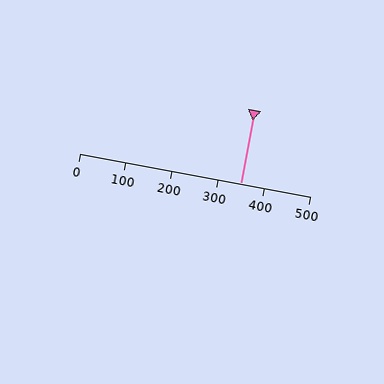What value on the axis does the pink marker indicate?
The marker indicates approximately 350.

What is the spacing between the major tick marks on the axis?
The major ticks are spaced 100 apart.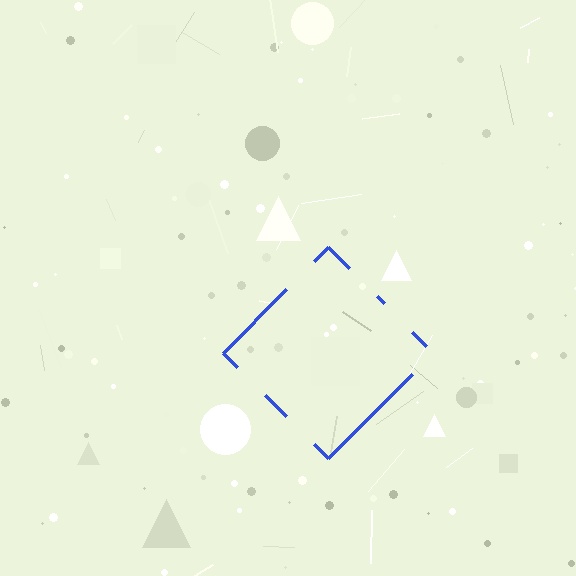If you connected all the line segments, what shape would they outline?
They would outline a diamond.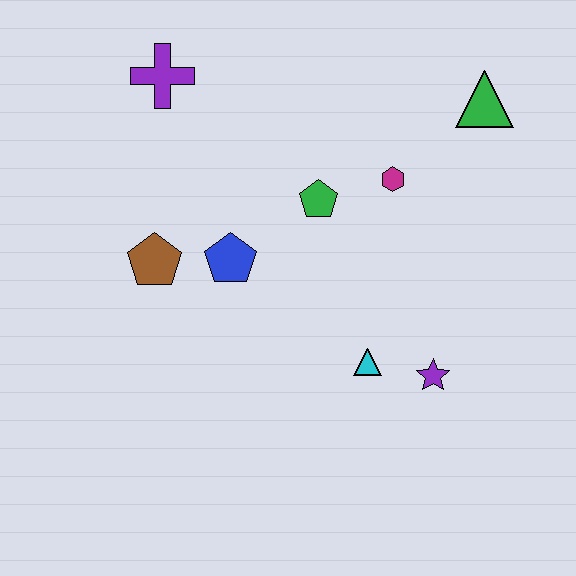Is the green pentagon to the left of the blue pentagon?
No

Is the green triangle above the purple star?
Yes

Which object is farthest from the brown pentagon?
The green triangle is farthest from the brown pentagon.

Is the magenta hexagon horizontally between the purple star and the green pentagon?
Yes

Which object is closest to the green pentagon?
The magenta hexagon is closest to the green pentagon.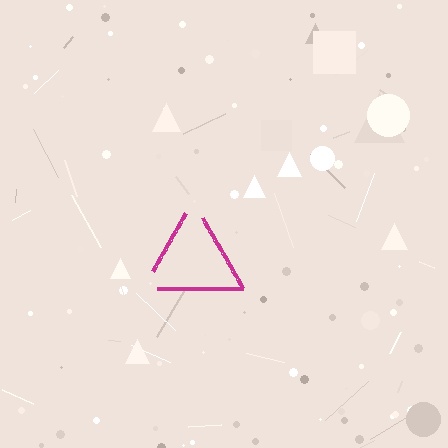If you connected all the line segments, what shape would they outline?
They would outline a triangle.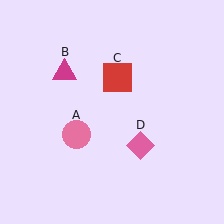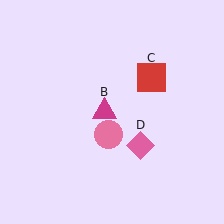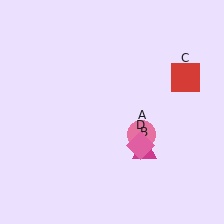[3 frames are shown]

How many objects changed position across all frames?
3 objects changed position: pink circle (object A), magenta triangle (object B), red square (object C).